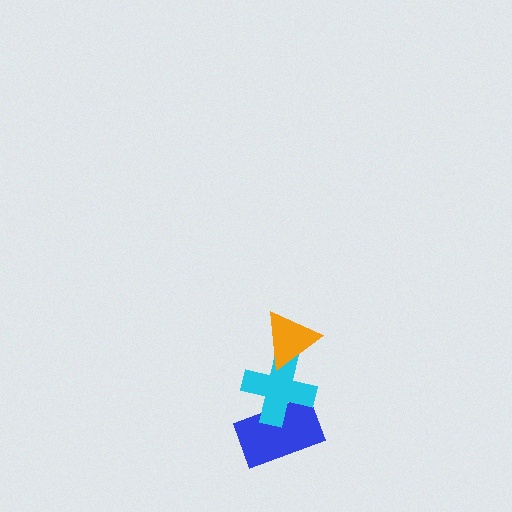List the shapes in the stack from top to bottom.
From top to bottom: the orange triangle, the cyan cross, the blue rectangle.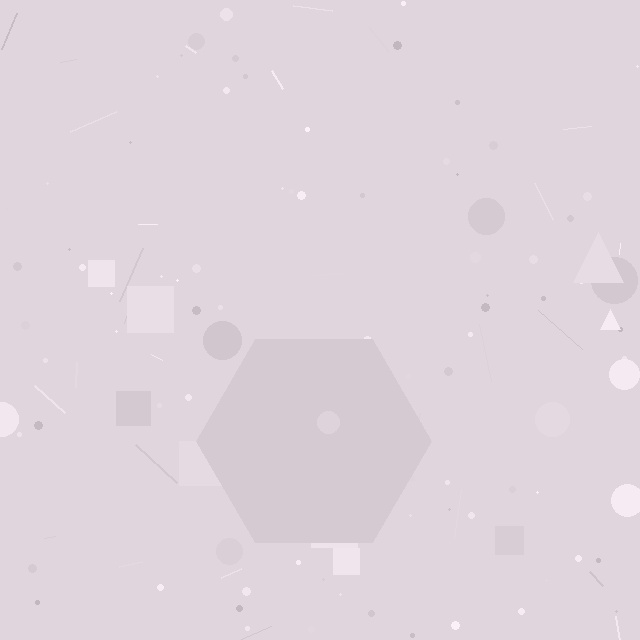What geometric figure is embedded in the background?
A hexagon is embedded in the background.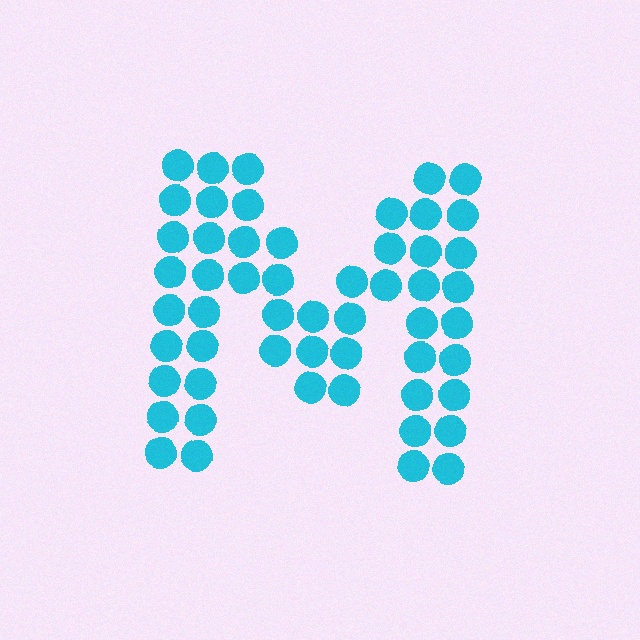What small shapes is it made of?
It is made of small circles.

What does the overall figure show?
The overall figure shows the letter M.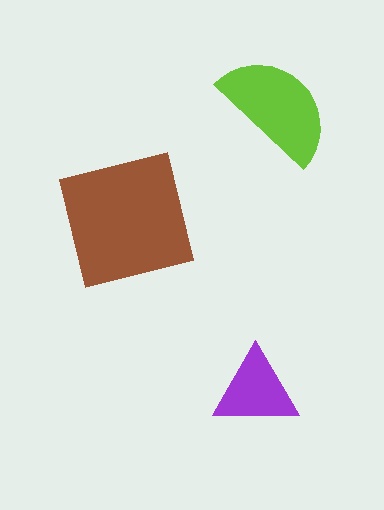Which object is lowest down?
The purple triangle is bottommost.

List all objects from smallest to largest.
The purple triangle, the lime semicircle, the brown square.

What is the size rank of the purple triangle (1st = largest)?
3rd.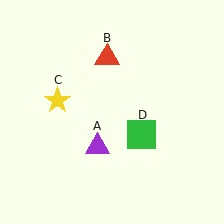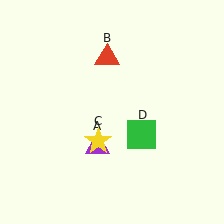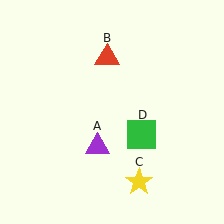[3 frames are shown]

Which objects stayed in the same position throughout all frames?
Purple triangle (object A) and red triangle (object B) and green square (object D) remained stationary.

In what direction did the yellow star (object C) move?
The yellow star (object C) moved down and to the right.